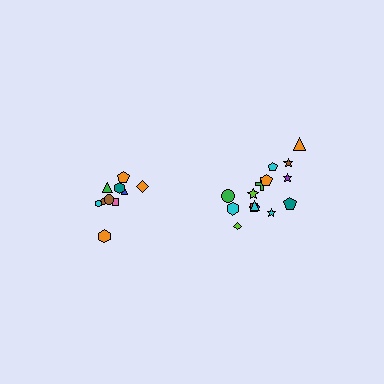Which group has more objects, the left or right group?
The right group.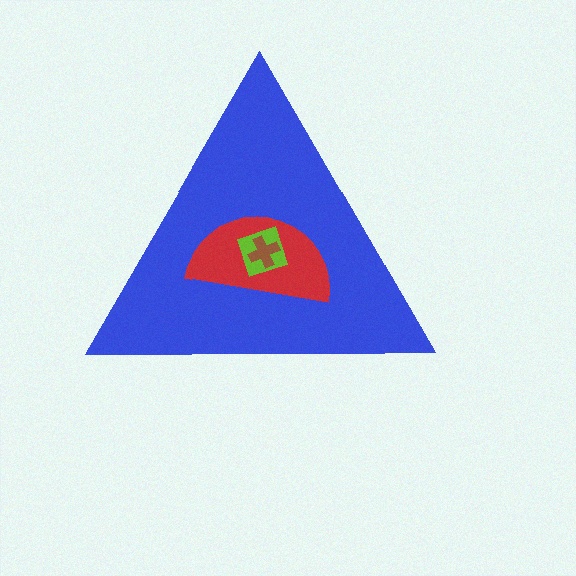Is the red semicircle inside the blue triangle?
Yes.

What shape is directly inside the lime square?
The brown cross.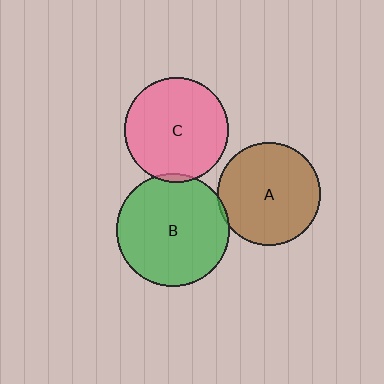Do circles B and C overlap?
Yes.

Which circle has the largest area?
Circle B (green).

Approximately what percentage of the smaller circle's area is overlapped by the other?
Approximately 5%.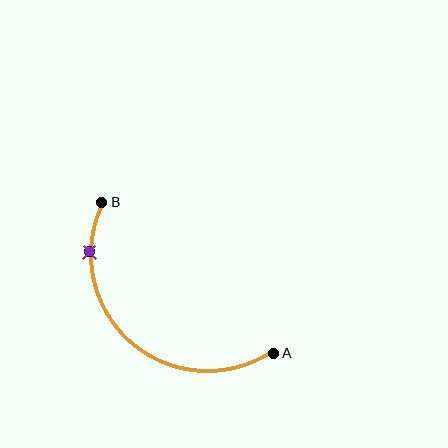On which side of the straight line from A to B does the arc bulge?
The arc bulges below and to the left of the straight line connecting A and B.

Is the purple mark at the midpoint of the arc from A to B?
No. The purple mark lies on the arc but is closer to endpoint B. The arc midpoint would be at the point on the curve equidistant along the arc from both A and B.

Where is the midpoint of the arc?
The arc midpoint is the point on the curve farthest from the straight line joining A and B. It sits below and to the left of that line.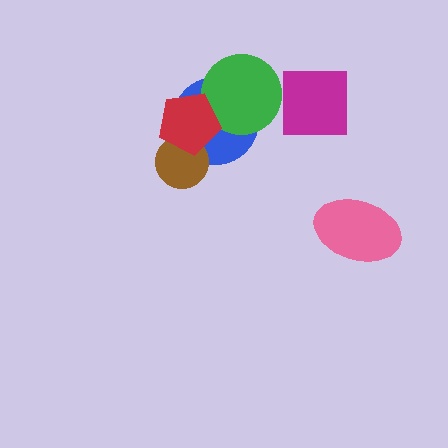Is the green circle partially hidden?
Yes, it is partially covered by another shape.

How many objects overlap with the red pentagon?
3 objects overlap with the red pentagon.